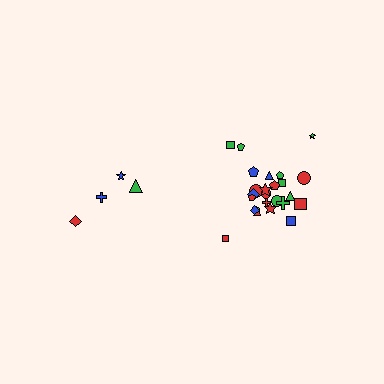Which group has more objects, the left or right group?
The right group.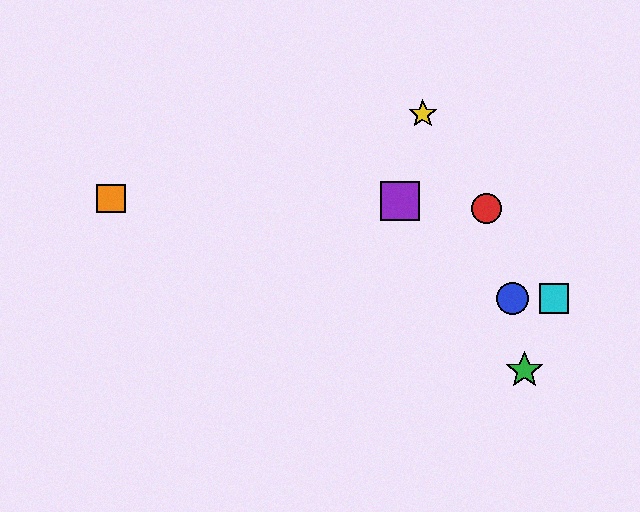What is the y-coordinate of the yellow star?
The yellow star is at y≈114.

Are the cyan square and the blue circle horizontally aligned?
Yes, both are at y≈298.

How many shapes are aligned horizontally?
2 shapes (the blue circle, the cyan square) are aligned horizontally.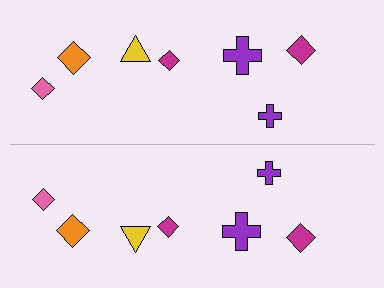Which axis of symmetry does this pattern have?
The pattern has a horizontal axis of symmetry running through the center of the image.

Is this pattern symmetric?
Yes, this pattern has bilateral (reflection) symmetry.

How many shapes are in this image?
There are 14 shapes in this image.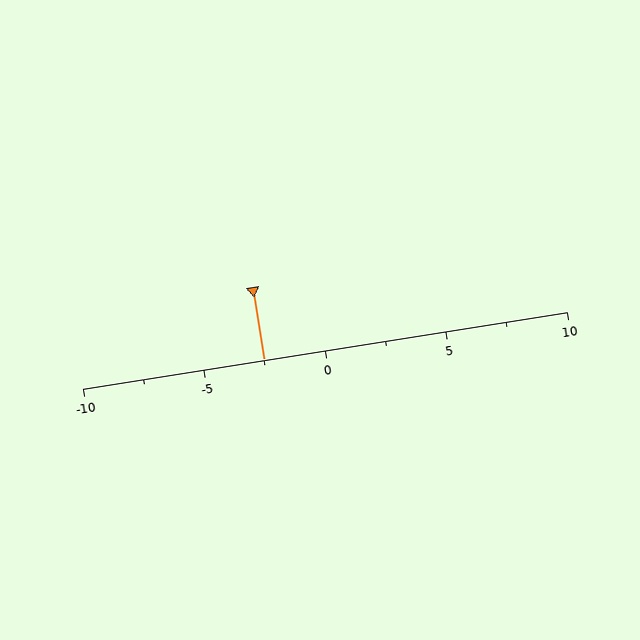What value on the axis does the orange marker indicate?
The marker indicates approximately -2.5.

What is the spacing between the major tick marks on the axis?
The major ticks are spaced 5 apart.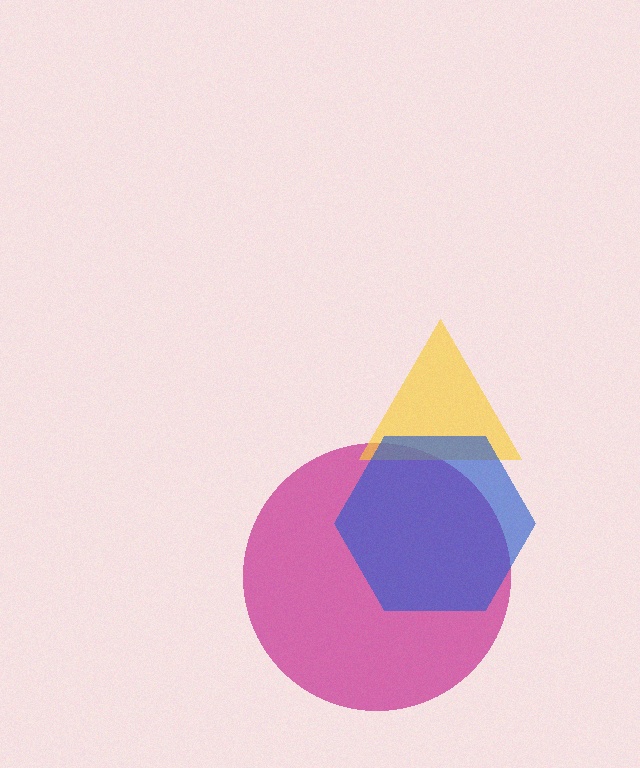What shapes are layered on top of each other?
The layered shapes are: a magenta circle, a yellow triangle, a blue hexagon.